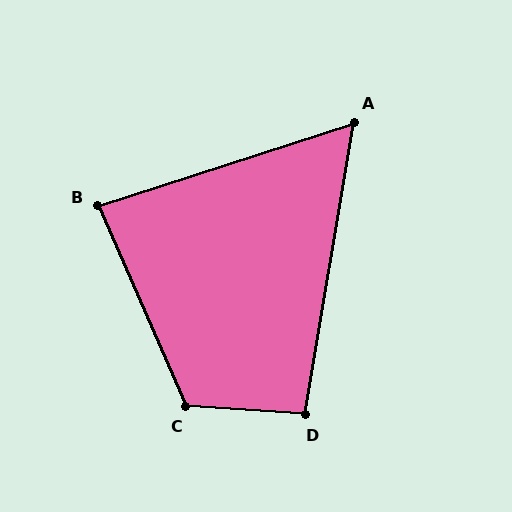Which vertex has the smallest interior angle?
A, at approximately 63 degrees.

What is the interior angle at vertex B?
Approximately 84 degrees (acute).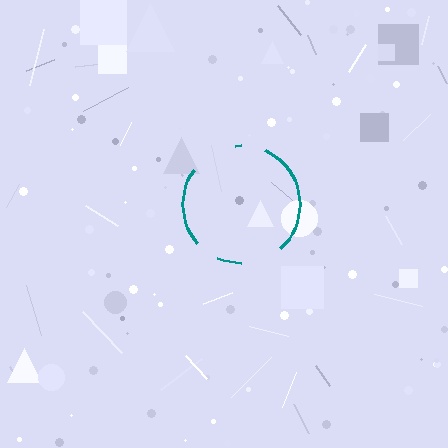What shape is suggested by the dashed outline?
The dashed outline suggests a circle.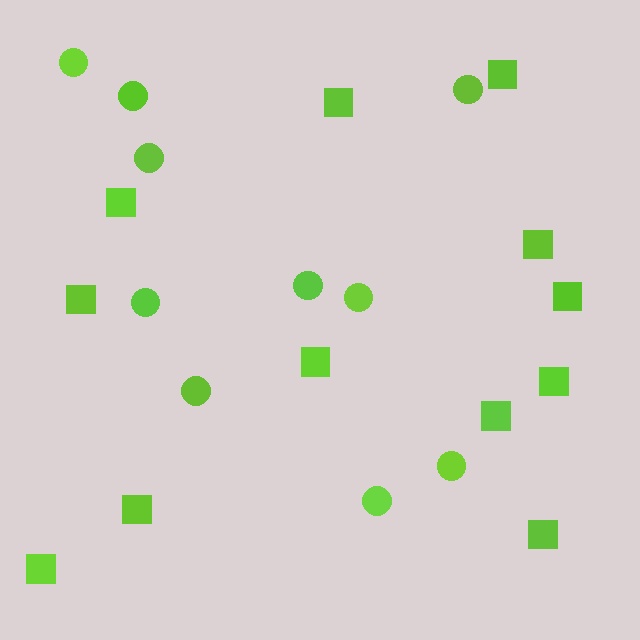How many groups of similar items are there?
There are 2 groups: one group of squares (12) and one group of circles (10).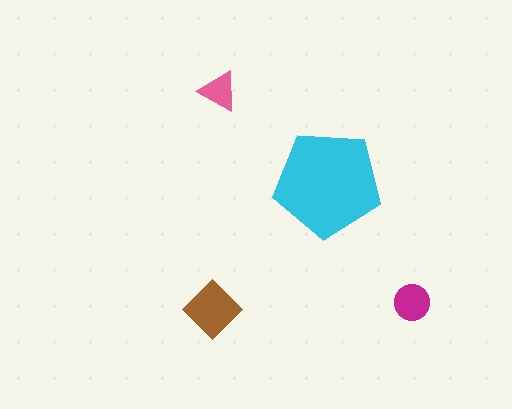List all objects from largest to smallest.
The cyan pentagon, the brown diamond, the magenta circle, the pink triangle.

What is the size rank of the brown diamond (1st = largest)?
2nd.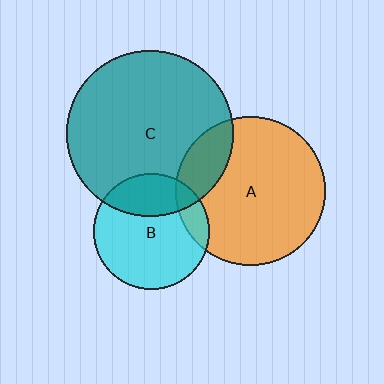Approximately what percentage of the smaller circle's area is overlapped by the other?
Approximately 30%.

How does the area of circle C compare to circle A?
Approximately 1.2 times.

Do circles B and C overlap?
Yes.